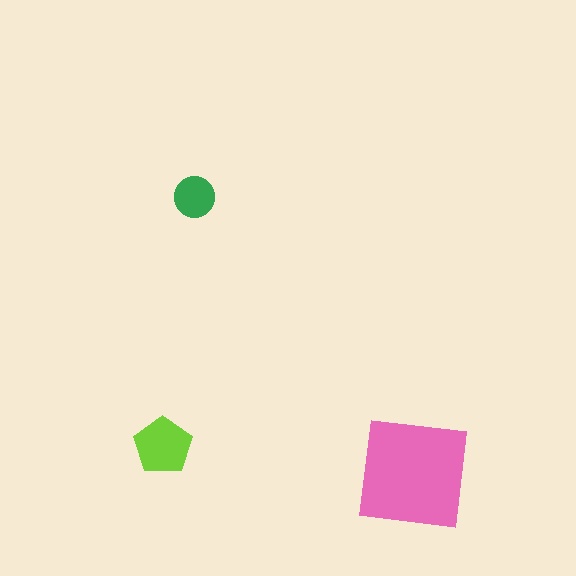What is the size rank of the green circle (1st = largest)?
3rd.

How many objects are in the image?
There are 3 objects in the image.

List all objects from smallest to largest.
The green circle, the lime pentagon, the pink square.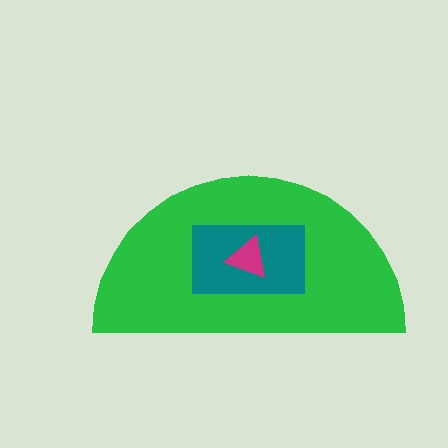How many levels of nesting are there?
3.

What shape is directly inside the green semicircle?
The teal rectangle.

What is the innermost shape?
The magenta triangle.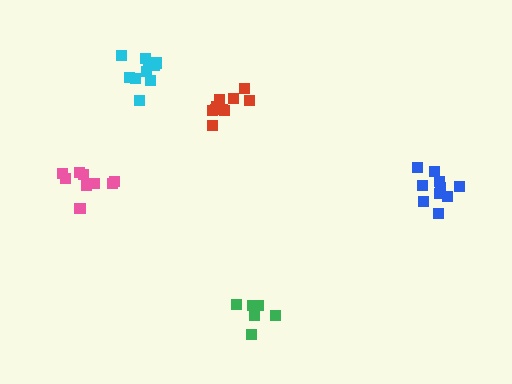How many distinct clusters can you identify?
There are 5 distinct clusters.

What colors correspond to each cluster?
The clusters are colored: cyan, red, green, blue, pink.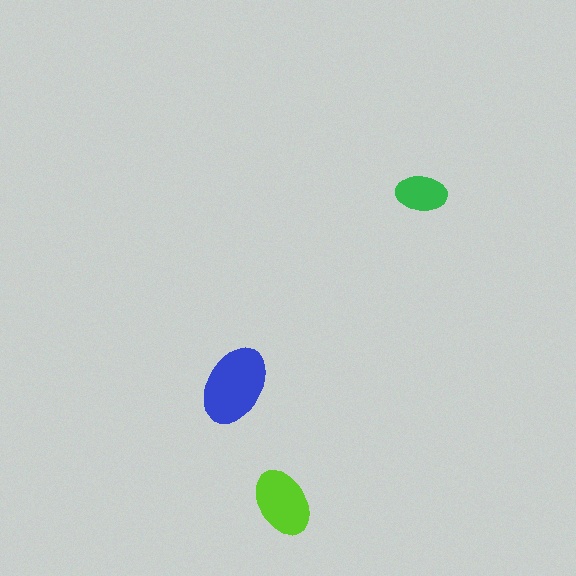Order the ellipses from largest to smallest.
the blue one, the lime one, the green one.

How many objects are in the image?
There are 3 objects in the image.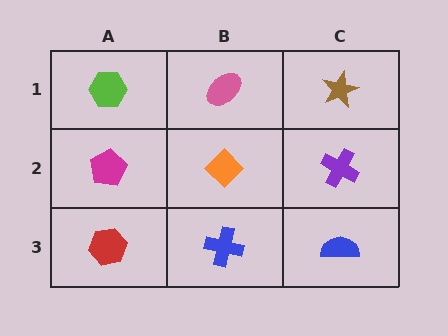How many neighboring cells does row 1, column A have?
2.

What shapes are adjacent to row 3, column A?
A magenta pentagon (row 2, column A), a blue cross (row 3, column B).